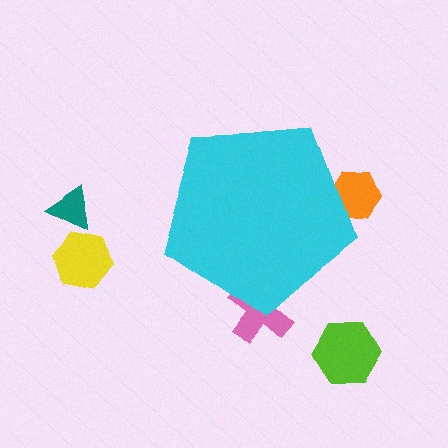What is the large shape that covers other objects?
A cyan pentagon.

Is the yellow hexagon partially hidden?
No, the yellow hexagon is fully visible.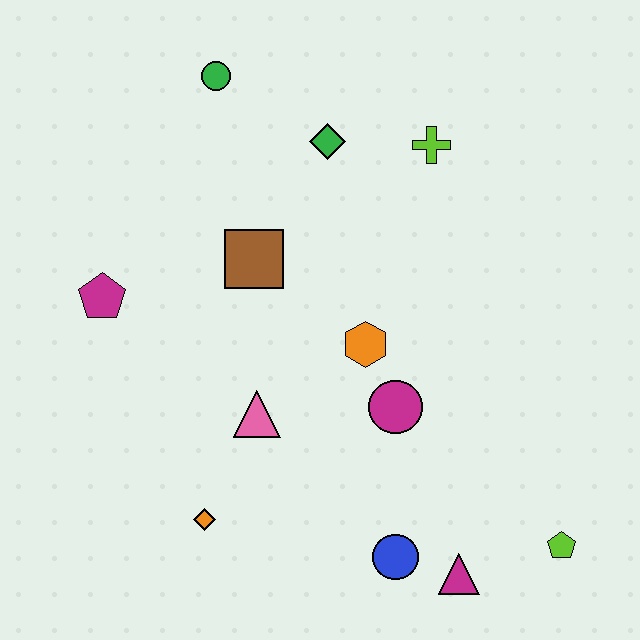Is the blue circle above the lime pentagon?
No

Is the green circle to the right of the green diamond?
No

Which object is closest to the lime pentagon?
The magenta triangle is closest to the lime pentagon.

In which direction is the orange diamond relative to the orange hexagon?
The orange diamond is below the orange hexagon.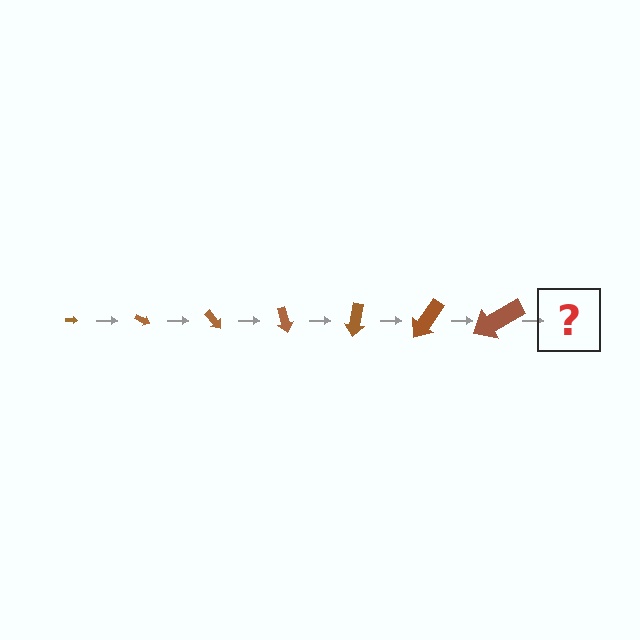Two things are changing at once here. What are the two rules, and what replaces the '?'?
The two rules are that the arrow grows larger each step and it rotates 25 degrees each step. The '?' should be an arrow, larger than the previous one and rotated 175 degrees from the start.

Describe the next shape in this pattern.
It should be an arrow, larger than the previous one and rotated 175 degrees from the start.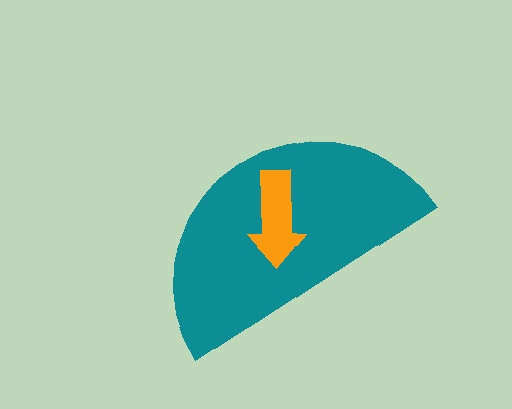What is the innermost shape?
The orange arrow.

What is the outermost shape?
The teal semicircle.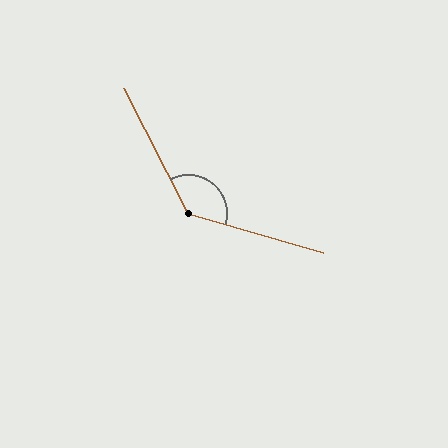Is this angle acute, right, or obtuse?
It is obtuse.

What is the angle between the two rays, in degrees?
Approximately 133 degrees.